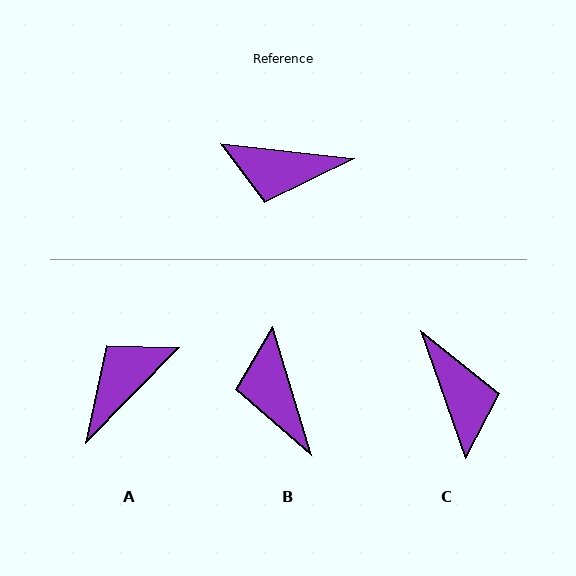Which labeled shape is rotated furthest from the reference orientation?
A, about 128 degrees away.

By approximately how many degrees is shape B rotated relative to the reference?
Approximately 67 degrees clockwise.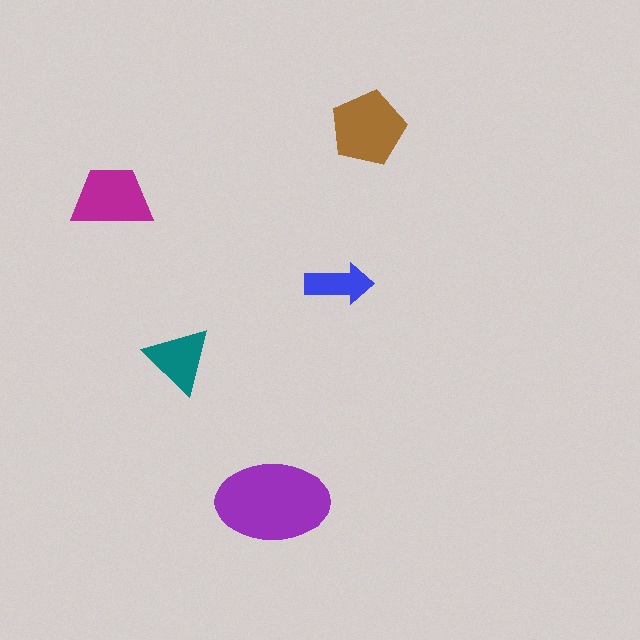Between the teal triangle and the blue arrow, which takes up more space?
The teal triangle.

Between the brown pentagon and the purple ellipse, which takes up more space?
The purple ellipse.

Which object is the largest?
The purple ellipse.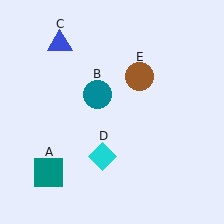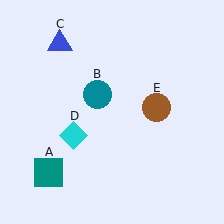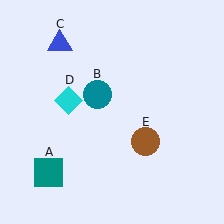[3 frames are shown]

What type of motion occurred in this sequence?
The cyan diamond (object D), brown circle (object E) rotated clockwise around the center of the scene.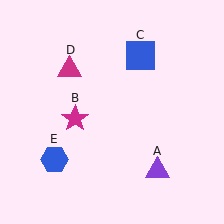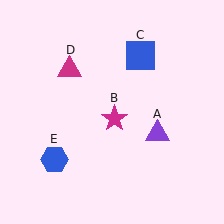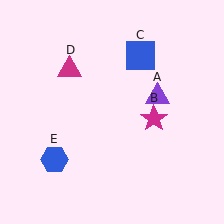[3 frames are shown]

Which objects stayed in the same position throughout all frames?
Blue square (object C) and magenta triangle (object D) and blue hexagon (object E) remained stationary.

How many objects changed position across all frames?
2 objects changed position: purple triangle (object A), magenta star (object B).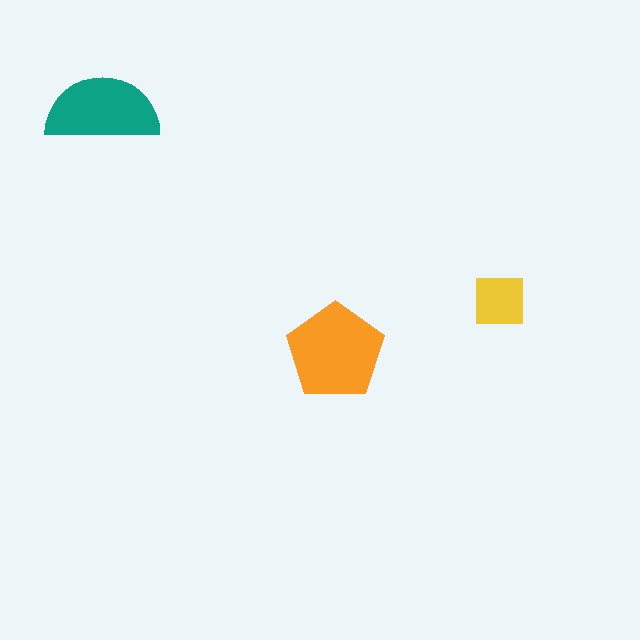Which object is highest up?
The teal semicircle is topmost.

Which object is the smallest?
The yellow square.